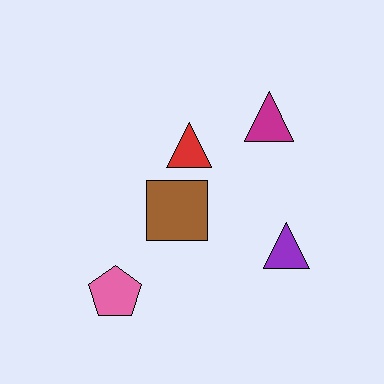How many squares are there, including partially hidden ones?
There is 1 square.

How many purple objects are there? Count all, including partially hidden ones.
There is 1 purple object.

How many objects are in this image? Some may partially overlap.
There are 5 objects.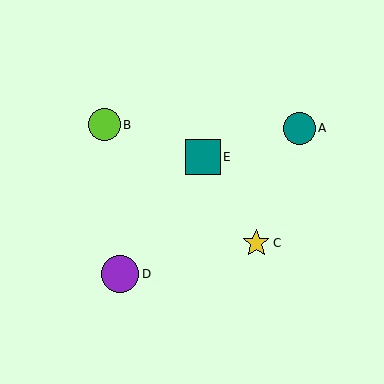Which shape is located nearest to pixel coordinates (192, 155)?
The teal square (labeled E) at (203, 157) is nearest to that location.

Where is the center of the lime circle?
The center of the lime circle is at (104, 125).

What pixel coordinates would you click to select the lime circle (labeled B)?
Click at (104, 125) to select the lime circle B.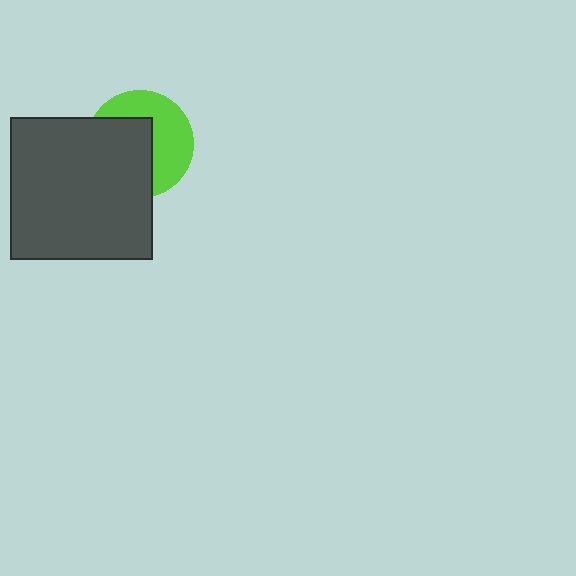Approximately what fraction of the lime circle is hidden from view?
Roughly 52% of the lime circle is hidden behind the dark gray square.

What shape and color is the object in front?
The object in front is a dark gray square.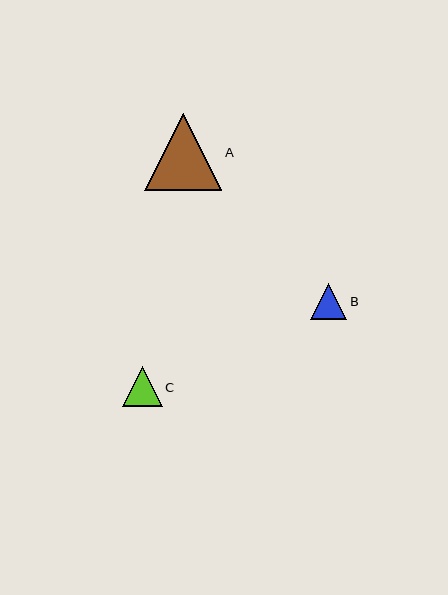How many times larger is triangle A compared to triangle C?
Triangle A is approximately 2.0 times the size of triangle C.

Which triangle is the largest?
Triangle A is the largest with a size of approximately 77 pixels.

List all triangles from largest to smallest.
From largest to smallest: A, C, B.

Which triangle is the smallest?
Triangle B is the smallest with a size of approximately 36 pixels.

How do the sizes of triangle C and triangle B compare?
Triangle C and triangle B are approximately the same size.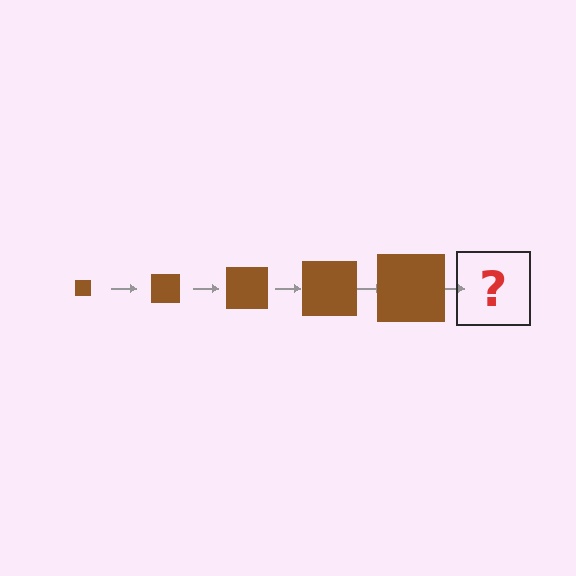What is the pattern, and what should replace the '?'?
The pattern is that the square gets progressively larger each step. The '?' should be a brown square, larger than the previous one.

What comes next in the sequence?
The next element should be a brown square, larger than the previous one.